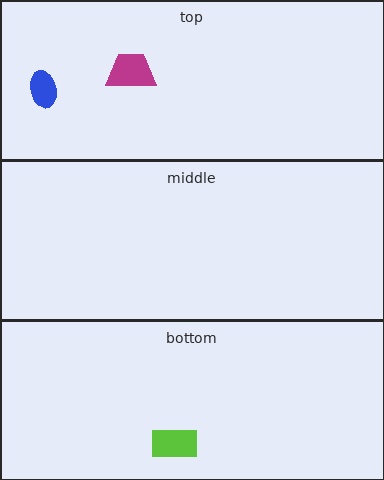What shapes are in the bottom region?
The lime rectangle.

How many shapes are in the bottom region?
1.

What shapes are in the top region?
The magenta trapezoid, the blue ellipse.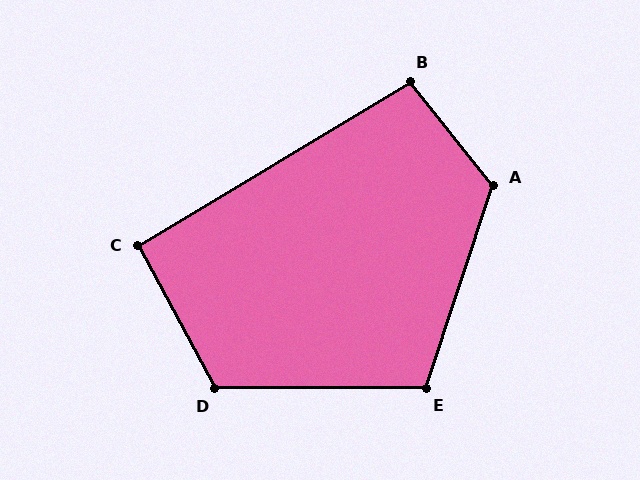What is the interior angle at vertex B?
Approximately 98 degrees (obtuse).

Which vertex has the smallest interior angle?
C, at approximately 93 degrees.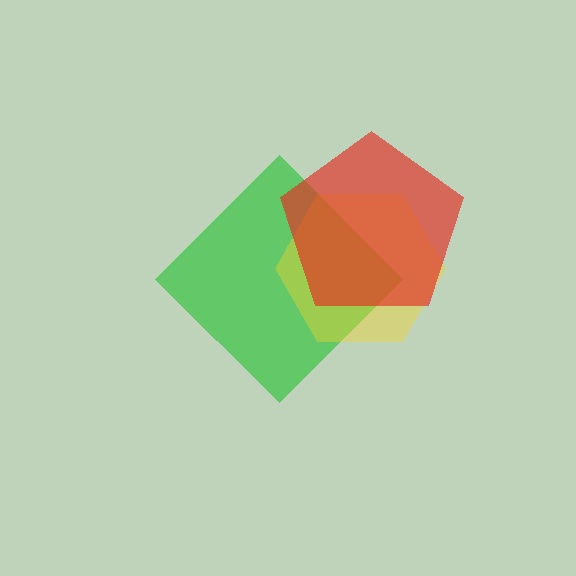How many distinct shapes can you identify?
There are 3 distinct shapes: a green diamond, a yellow hexagon, a red pentagon.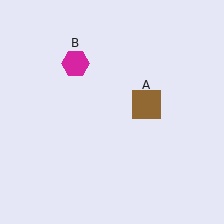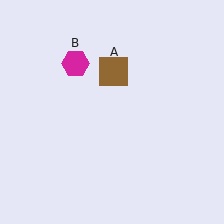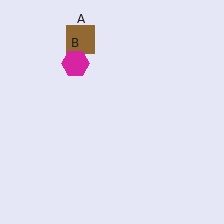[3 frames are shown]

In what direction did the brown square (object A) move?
The brown square (object A) moved up and to the left.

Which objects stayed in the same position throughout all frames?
Magenta hexagon (object B) remained stationary.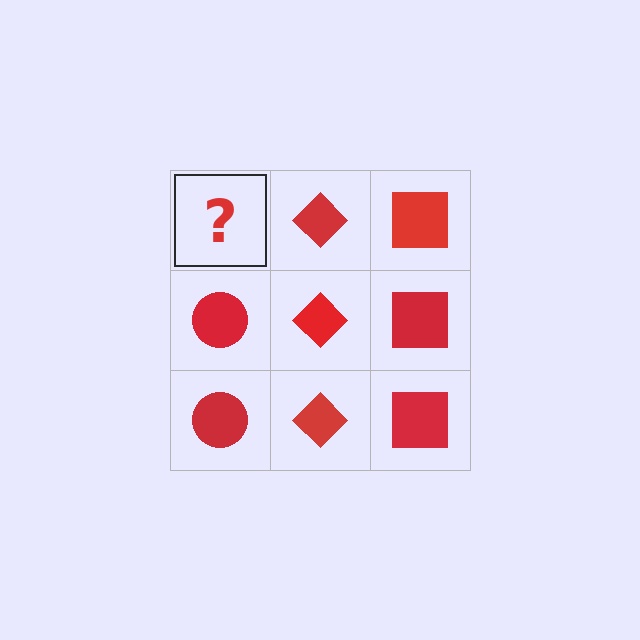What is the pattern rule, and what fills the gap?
The rule is that each column has a consistent shape. The gap should be filled with a red circle.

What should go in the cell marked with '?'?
The missing cell should contain a red circle.